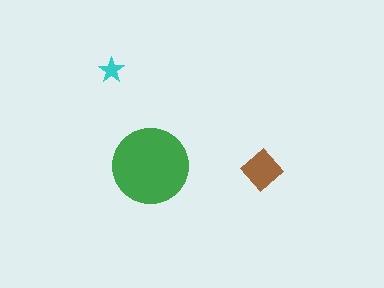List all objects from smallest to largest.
The cyan star, the brown diamond, the green circle.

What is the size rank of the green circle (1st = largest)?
1st.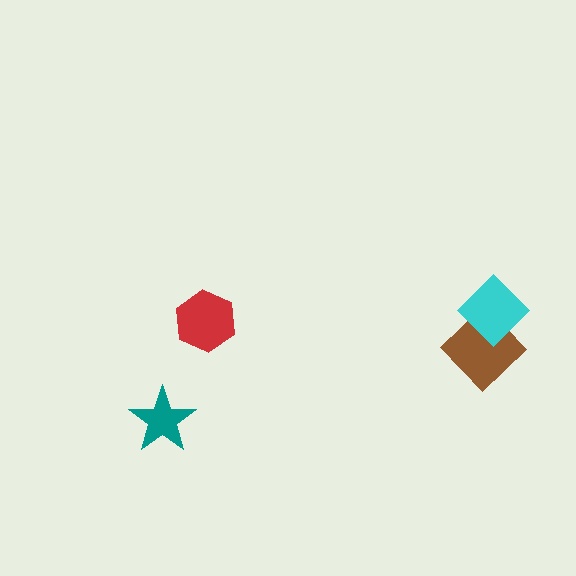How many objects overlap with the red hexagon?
0 objects overlap with the red hexagon.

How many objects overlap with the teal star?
0 objects overlap with the teal star.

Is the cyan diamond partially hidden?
No, no other shape covers it.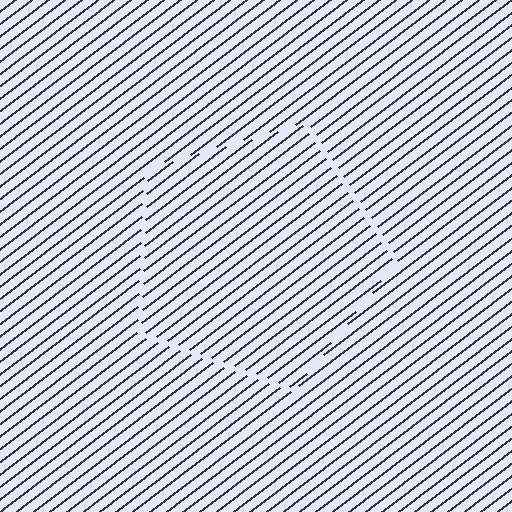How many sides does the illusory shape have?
5 sides — the line-ends trace a pentagon.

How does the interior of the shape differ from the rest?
The interior of the shape contains the same grating, shifted by half a period — the contour is defined by the phase discontinuity where line-ends from the inner and outer gratings abut.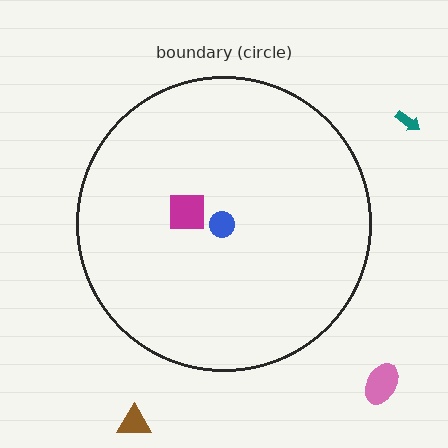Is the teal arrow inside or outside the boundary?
Outside.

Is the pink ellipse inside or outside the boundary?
Outside.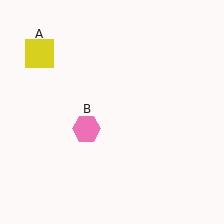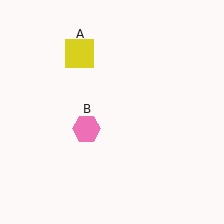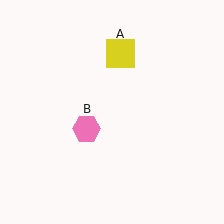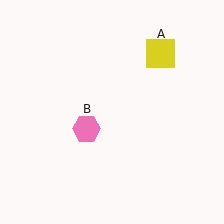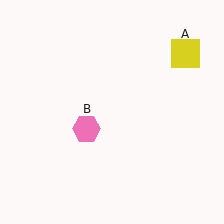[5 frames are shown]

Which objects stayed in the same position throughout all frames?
Pink hexagon (object B) remained stationary.